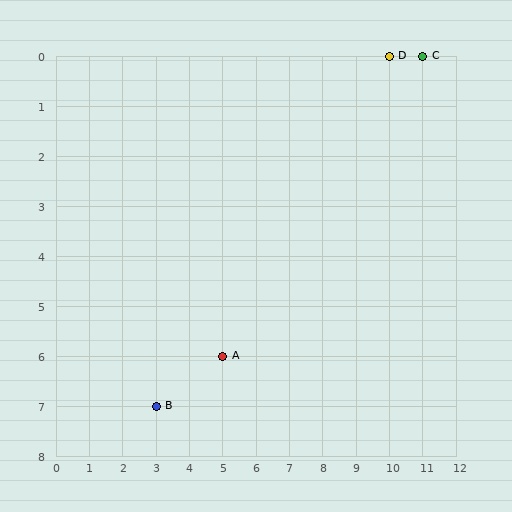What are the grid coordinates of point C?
Point C is at grid coordinates (11, 0).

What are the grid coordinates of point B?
Point B is at grid coordinates (3, 7).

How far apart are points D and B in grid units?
Points D and B are 7 columns and 7 rows apart (about 9.9 grid units diagonally).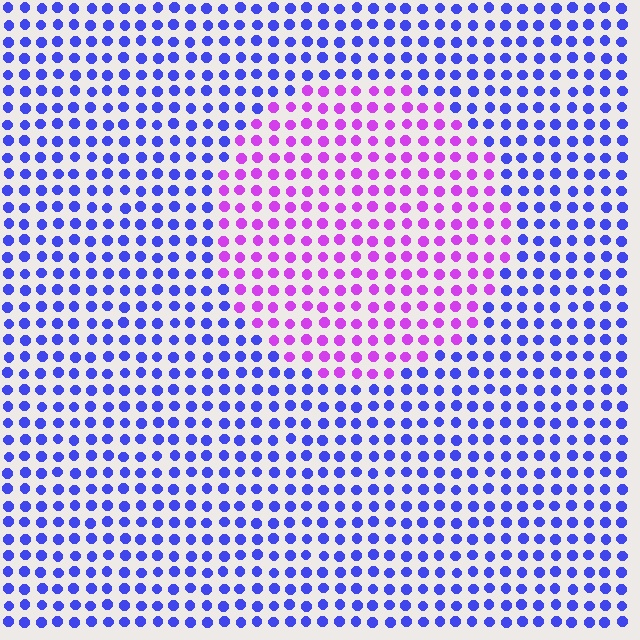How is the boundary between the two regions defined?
The boundary is defined purely by a slight shift in hue (about 54 degrees). Spacing, size, and orientation are identical on both sides.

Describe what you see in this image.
The image is filled with small blue elements in a uniform arrangement. A circle-shaped region is visible where the elements are tinted to a slightly different hue, forming a subtle color boundary.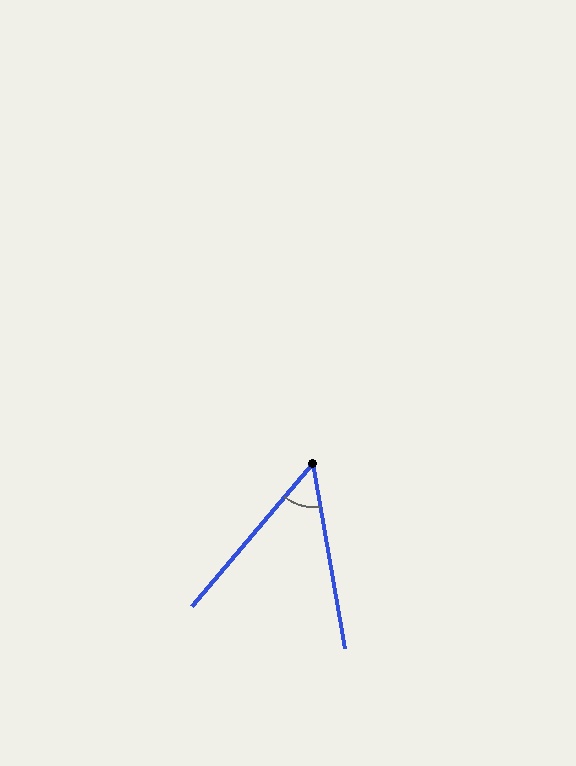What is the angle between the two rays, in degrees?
Approximately 50 degrees.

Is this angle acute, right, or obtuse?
It is acute.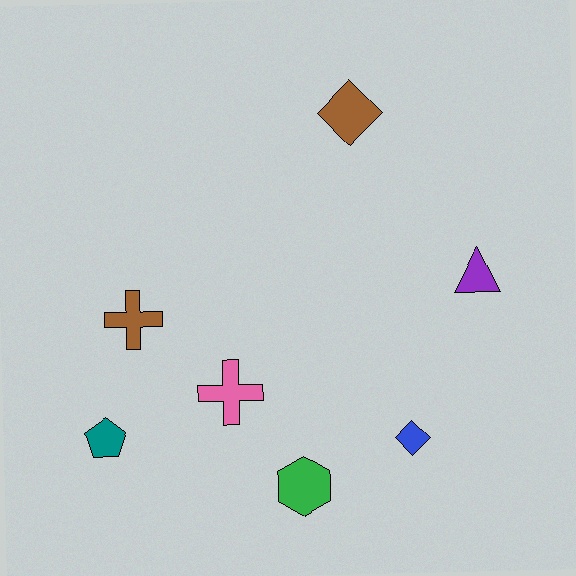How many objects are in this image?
There are 7 objects.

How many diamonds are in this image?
There are 2 diamonds.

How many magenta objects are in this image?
There are no magenta objects.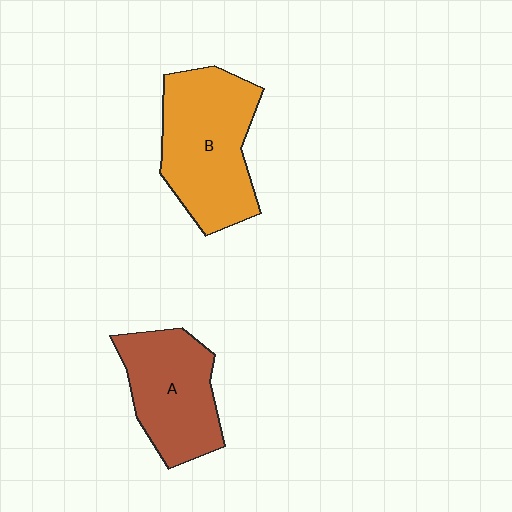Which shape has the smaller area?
Shape A (brown).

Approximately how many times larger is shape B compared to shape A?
Approximately 1.3 times.